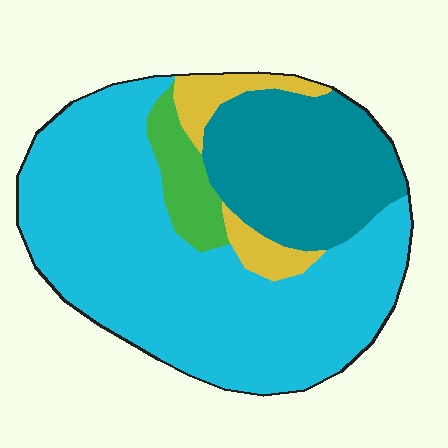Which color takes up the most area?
Cyan, at roughly 60%.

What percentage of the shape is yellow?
Yellow takes up about one tenth (1/10) of the shape.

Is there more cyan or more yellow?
Cyan.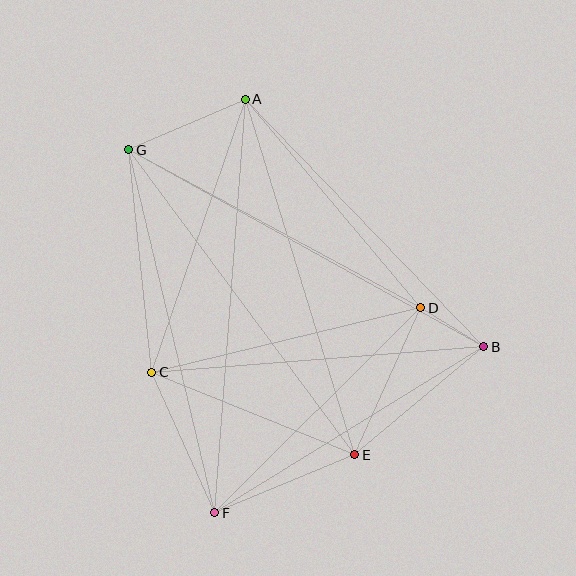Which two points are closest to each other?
Points B and D are closest to each other.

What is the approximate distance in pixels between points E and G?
The distance between E and G is approximately 379 pixels.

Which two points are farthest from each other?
Points A and F are farthest from each other.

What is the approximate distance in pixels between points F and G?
The distance between F and G is approximately 373 pixels.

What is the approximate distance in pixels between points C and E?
The distance between C and E is approximately 219 pixels.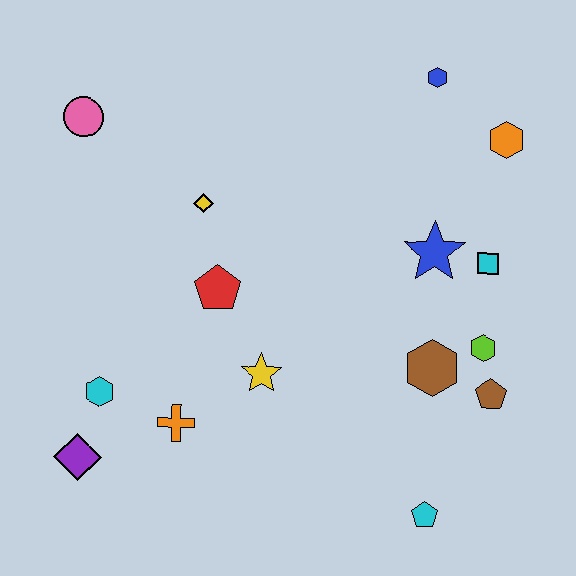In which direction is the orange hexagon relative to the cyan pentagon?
The orange hexagon is above the cyan pentagon.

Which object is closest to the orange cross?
The cyan hexagon is closest to the orange cross.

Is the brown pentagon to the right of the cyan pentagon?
Yes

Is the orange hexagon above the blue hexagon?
No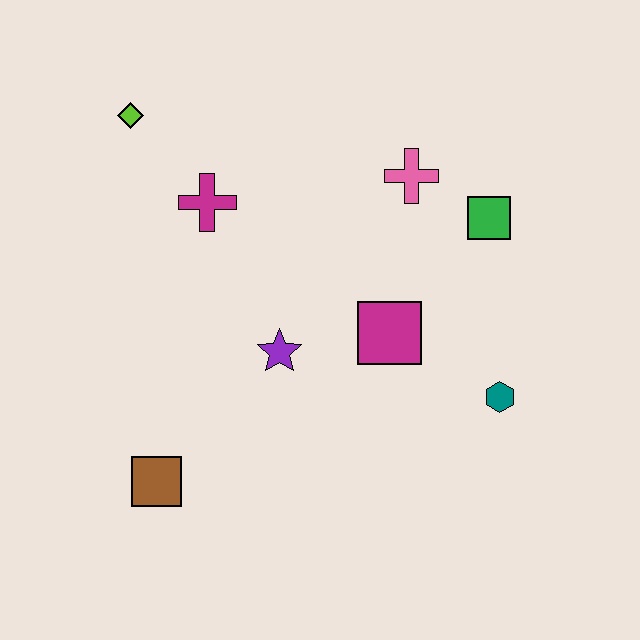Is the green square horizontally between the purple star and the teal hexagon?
Yes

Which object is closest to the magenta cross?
The lime diamond is closest to the magenta cross.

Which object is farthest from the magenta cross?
The teal hexagon is farthest from the magenta cross.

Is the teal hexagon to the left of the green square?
No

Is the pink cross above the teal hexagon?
Yes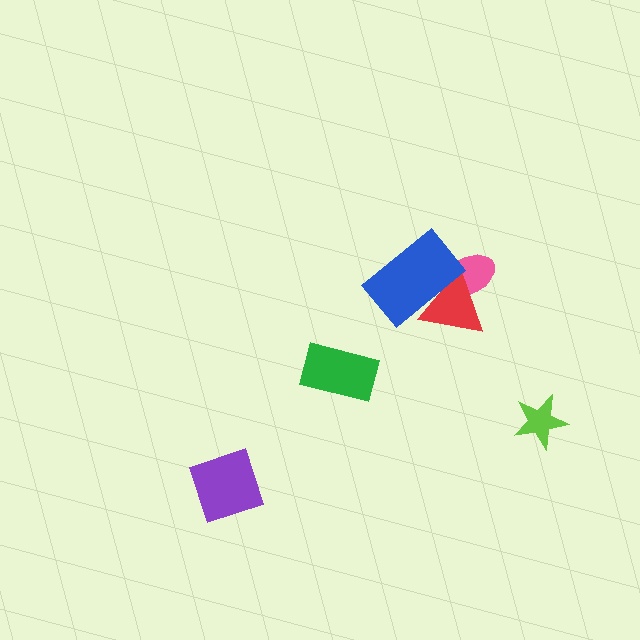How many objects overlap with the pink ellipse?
2 objects overlap with the pink ellipse.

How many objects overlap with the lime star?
0 objects overlap with the lime star.